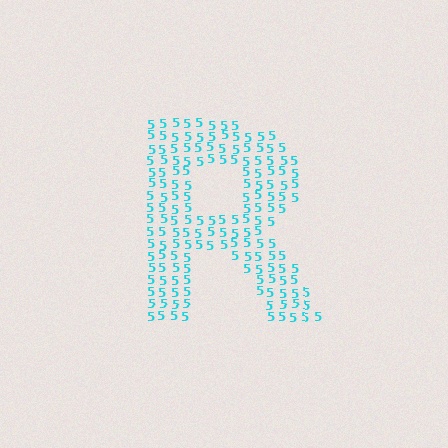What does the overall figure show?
The overall figure shows the letter R.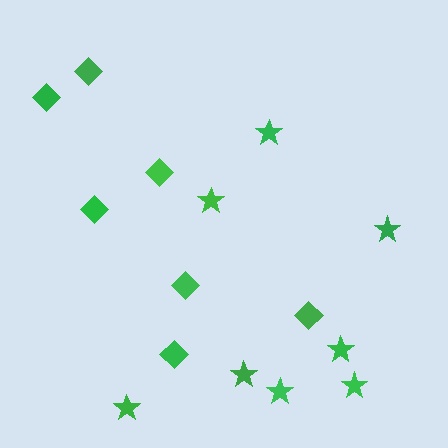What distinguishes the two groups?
There are 2 groups: one group of stars (8) and one group of diamonds (7).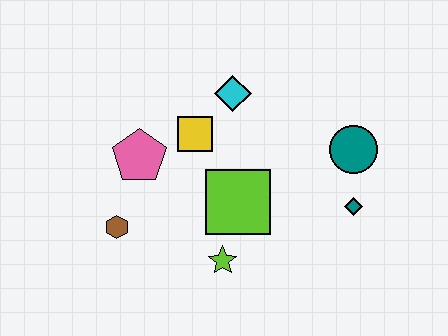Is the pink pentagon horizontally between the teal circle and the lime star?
No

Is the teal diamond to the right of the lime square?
Yes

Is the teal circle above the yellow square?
No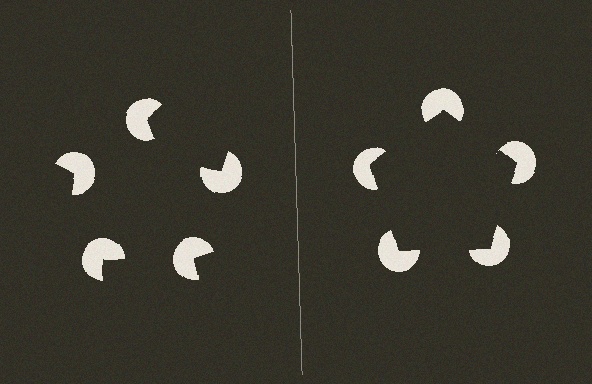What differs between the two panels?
The pac-man discs are positioned identically on both sides; only the wedge orientations differ. On the right they align to a pentagon; on the left they are misaligned.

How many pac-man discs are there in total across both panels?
10 — 5 on each side.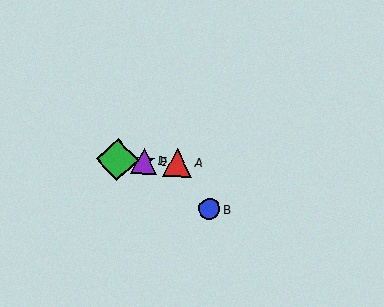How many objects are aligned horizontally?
4 objects (A, C, D, E) are aligned horizontally.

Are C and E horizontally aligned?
Yes, both are at y≈160.